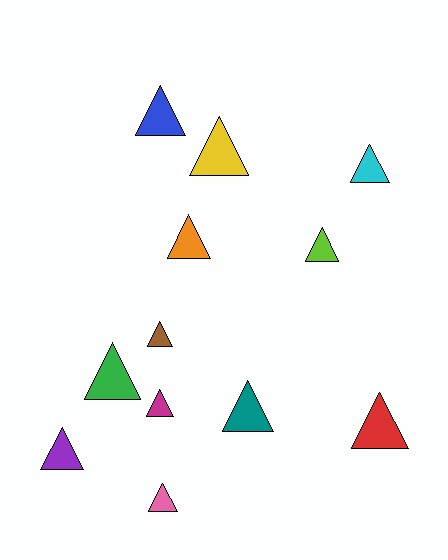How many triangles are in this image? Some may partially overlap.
There are 12 triangles.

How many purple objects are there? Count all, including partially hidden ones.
There is 1 purple object.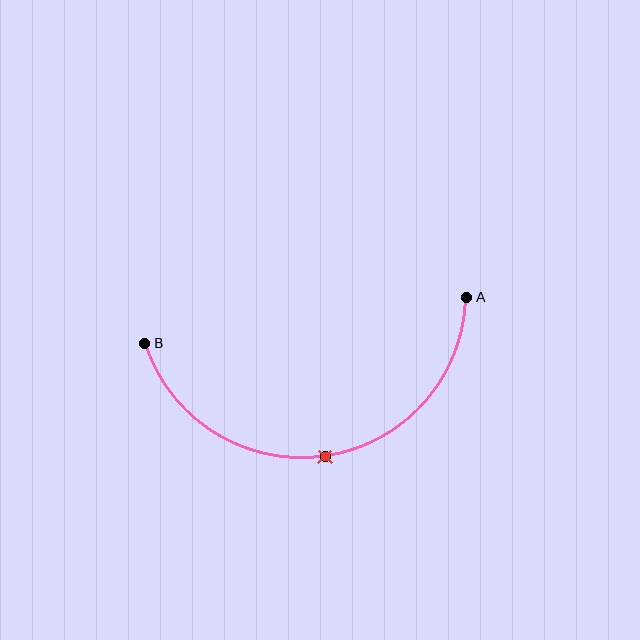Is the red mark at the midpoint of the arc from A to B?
Yes. The red mark lies on the arc at equal arc-length from both A and B — it is the arc midpoint.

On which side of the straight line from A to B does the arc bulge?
The arc bulges below the straight line connecting A and B.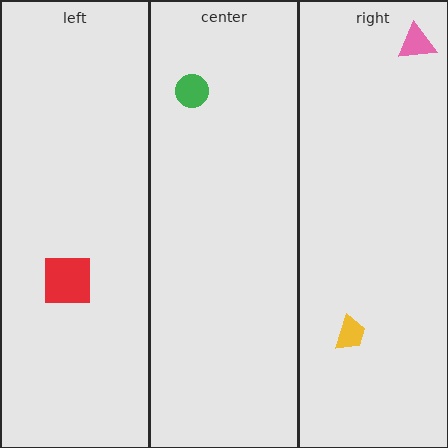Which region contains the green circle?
The center region.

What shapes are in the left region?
The red square.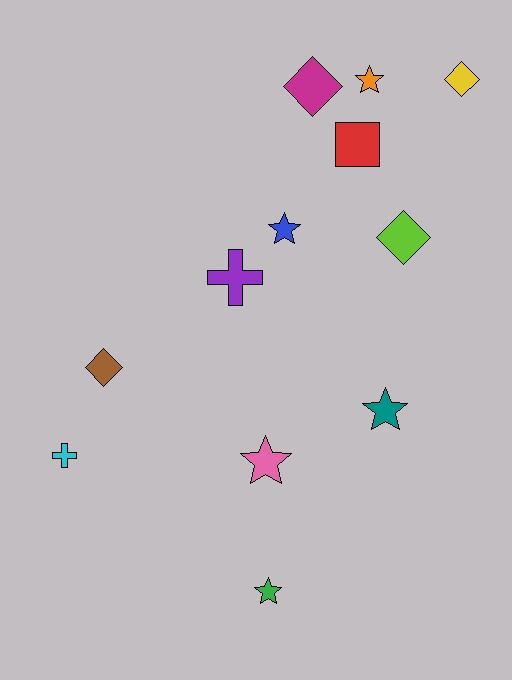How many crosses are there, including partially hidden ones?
There are 2 crosses.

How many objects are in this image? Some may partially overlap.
There are 12 objects.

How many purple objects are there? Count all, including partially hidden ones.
There is 1 purple object.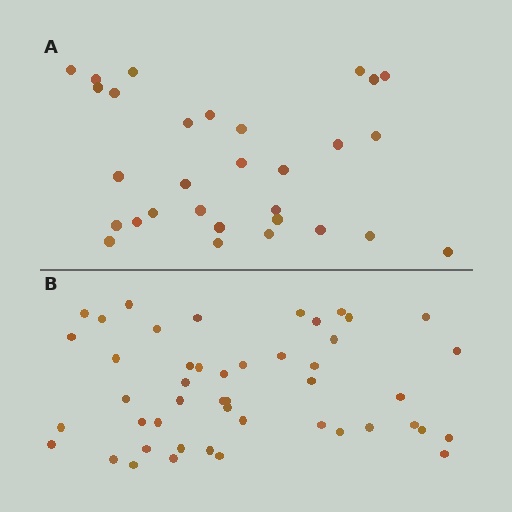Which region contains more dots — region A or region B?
Region B (the bottom region) has more dots.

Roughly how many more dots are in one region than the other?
Region B has approximately 15 more dots than region A.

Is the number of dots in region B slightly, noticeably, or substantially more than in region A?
Region B has substantially more. The ratio is roughly 1.6 to 1.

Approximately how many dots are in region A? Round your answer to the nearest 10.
About 30 dots.